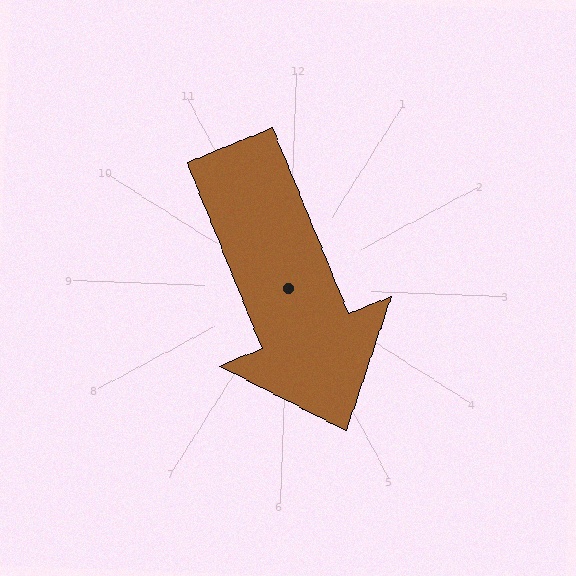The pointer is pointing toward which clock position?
Roughly 5 o'clock.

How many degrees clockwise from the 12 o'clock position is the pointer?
Approximately 156 degrees.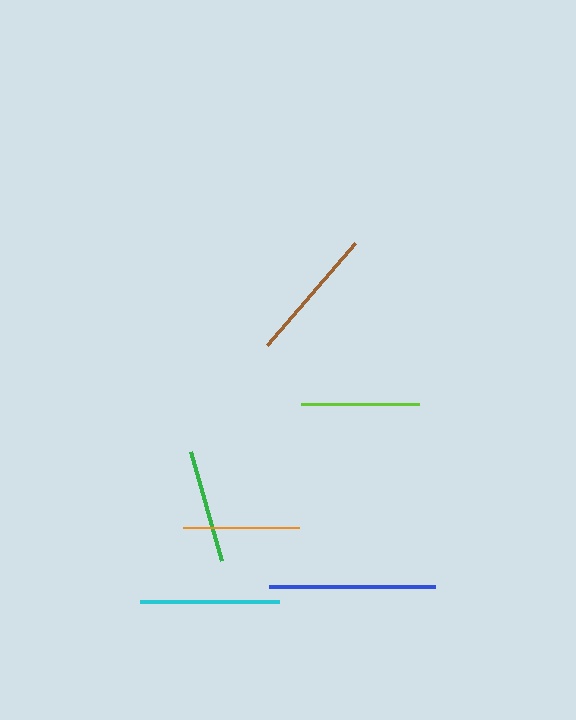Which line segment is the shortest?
The green line is the shortest at approximately 113 pixels.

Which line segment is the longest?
The blue line is the longest at approximately 166 pixels.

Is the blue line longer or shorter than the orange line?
The blue line is longer than the orange line.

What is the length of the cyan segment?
The cyan segment is approximately 139 pixels long.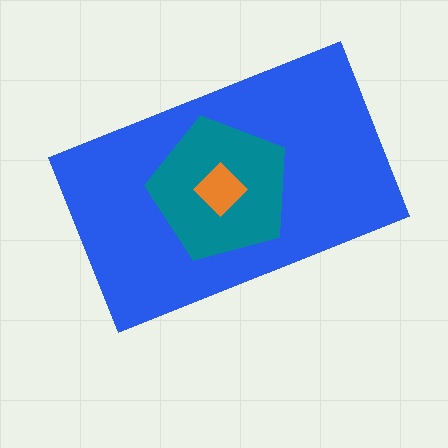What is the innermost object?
The orange diamond.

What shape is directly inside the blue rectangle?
The teal pentagon.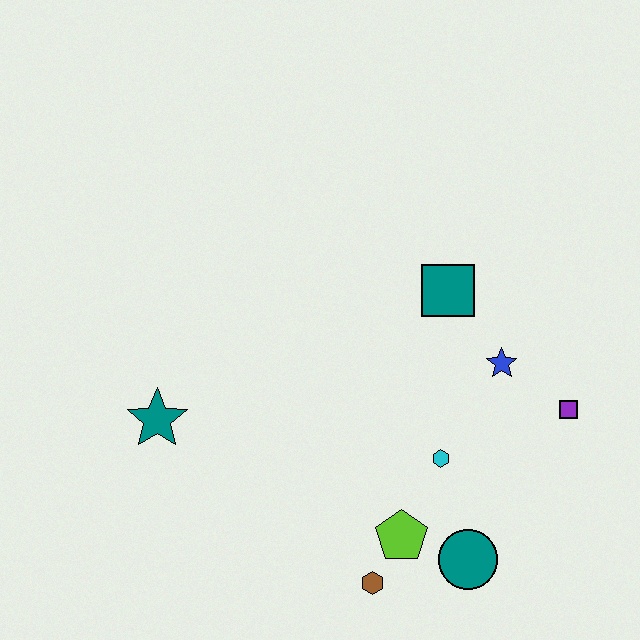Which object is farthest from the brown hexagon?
The teal square is farthest from the brown hexagon.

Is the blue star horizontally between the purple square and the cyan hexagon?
Yes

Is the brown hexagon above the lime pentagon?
No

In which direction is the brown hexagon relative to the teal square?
The brown hexagon is below the teal square.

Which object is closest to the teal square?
The blue star is closest to the teal square.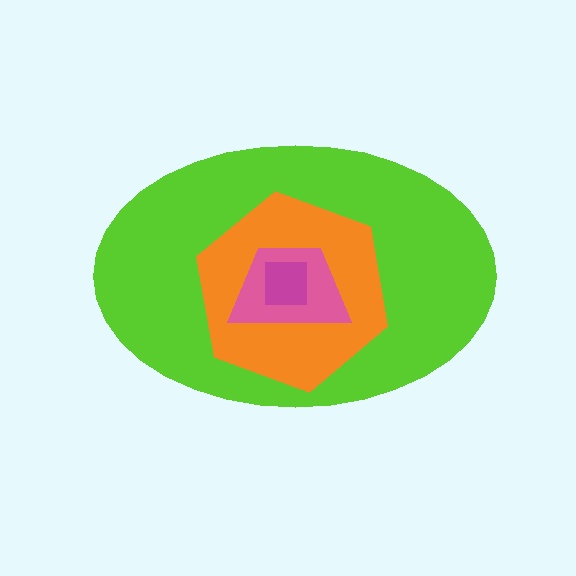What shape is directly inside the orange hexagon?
The pink trapezoid.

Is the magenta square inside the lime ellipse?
Yes.